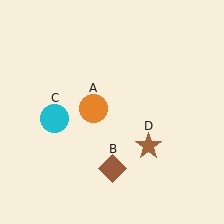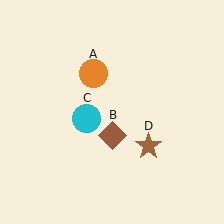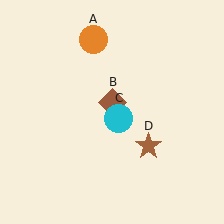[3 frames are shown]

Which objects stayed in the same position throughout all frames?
Brown star (object D) remained stationary.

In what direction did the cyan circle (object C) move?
The cyan circle (object C) moved right.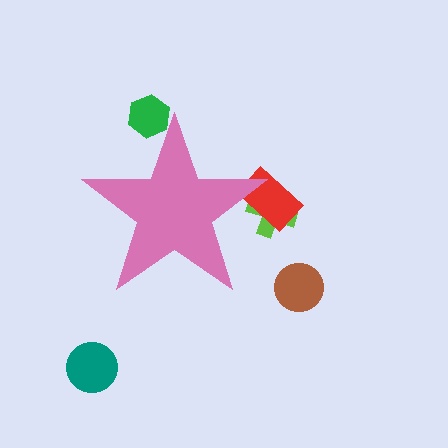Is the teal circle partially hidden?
No, the teal circle is fully visible.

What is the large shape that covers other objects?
A pink star.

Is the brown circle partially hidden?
No, the brown circle is fully visible.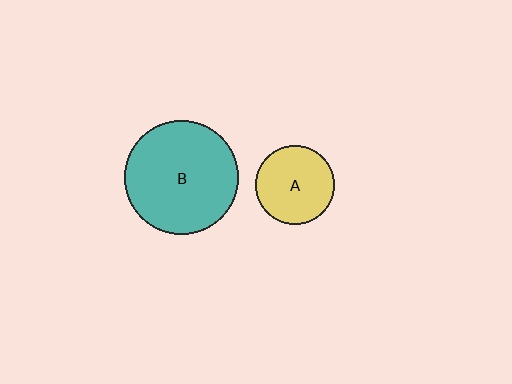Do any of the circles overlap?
No, none of the circles overlap.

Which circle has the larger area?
Circle B (teal).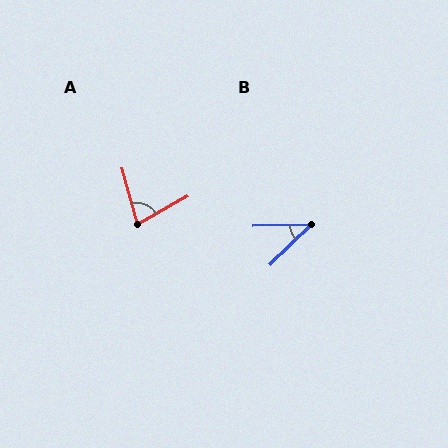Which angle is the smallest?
B, at approximately 44 degrees.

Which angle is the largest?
A, at approximately 76 degrees.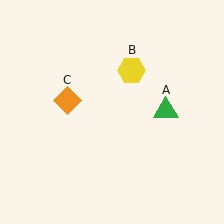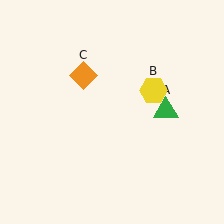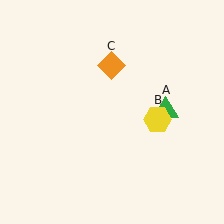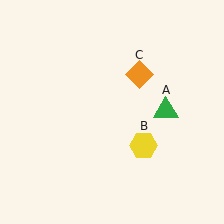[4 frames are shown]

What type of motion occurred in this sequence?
The yellow hexagon (object B), orange diamond (object C) rotated clockwise around the center of the scene.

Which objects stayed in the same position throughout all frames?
Green triangle (object A) remained stationary.